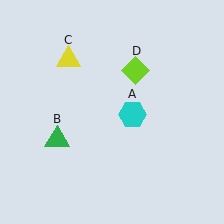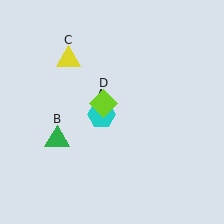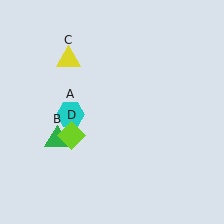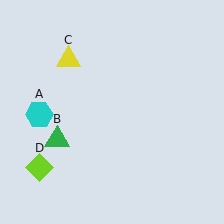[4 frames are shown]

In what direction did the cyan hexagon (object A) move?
The cyan hexagon (object A) moved left.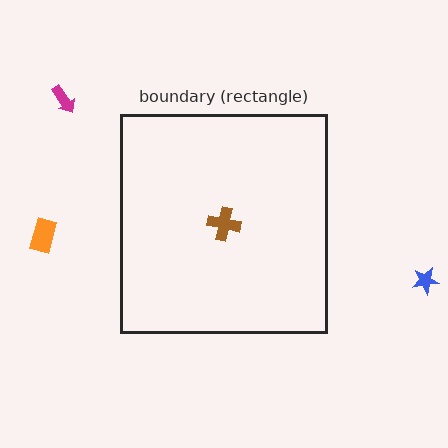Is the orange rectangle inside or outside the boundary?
Outside.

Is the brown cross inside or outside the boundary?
Inside.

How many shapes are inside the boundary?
1 inside, 3 outside.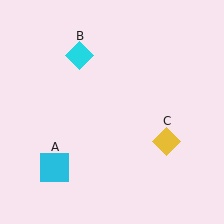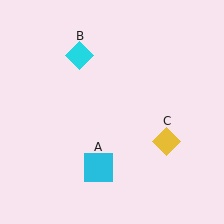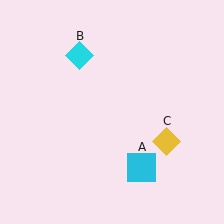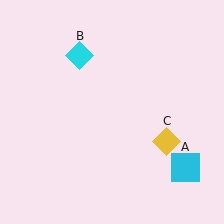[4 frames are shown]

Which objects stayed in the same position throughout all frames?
Cyan diamond (object B) and yellow diamond (object C) remained stationary.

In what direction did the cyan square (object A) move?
The cyan square (object A) moved right.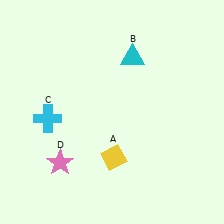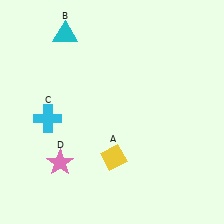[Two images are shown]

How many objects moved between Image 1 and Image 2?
1 object moved between the two images.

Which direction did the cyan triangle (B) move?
The cyan triangle (B) moved left.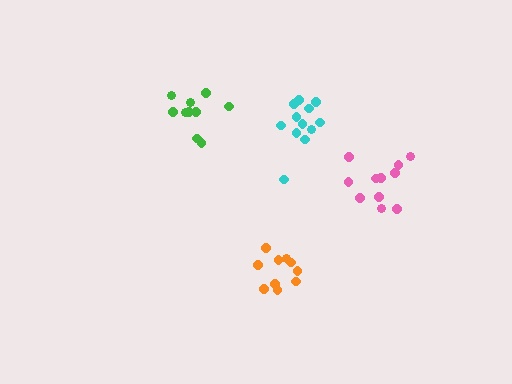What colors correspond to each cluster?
The clusters are colored: orange, green, cyan, pink.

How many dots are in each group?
Group 1: 10 dots, Group 2: 10 dots, Group 3: 12 dots, Group 4: 11 dots (43 total).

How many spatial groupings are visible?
There are 4 spatial groupings.